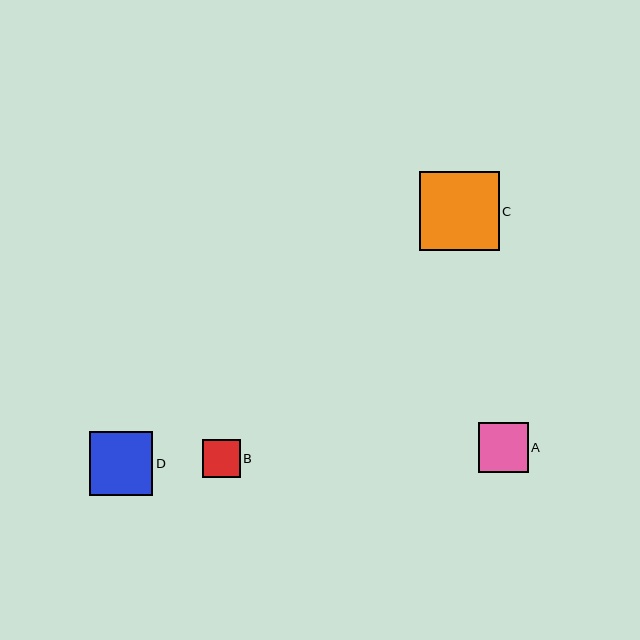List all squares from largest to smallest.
From largest to smallest: C, D, A, B.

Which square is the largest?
Square C is the largest with a size of approximately 79 pixels.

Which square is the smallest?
Square B is the smallest with a size of approximately 38 pixels.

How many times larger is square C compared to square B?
Square C is approximately 2.1 times the size of square B.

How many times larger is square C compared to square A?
Square C is approximately 1.6 times the size of square A.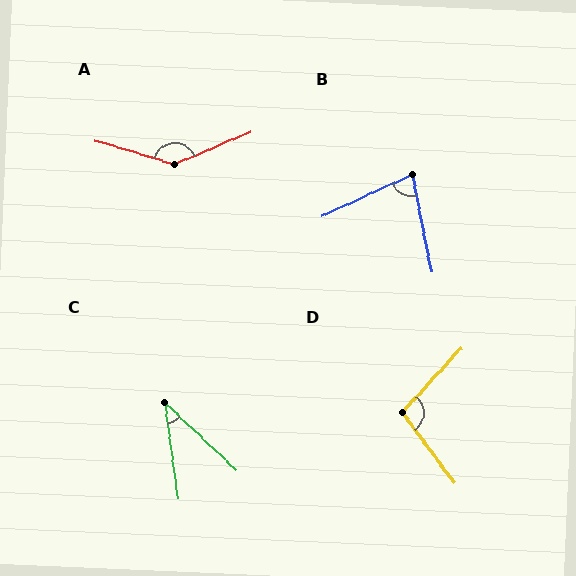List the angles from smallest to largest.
C (38°), B (77°), D (101°), A (140°).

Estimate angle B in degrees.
Approximately 77 degrees.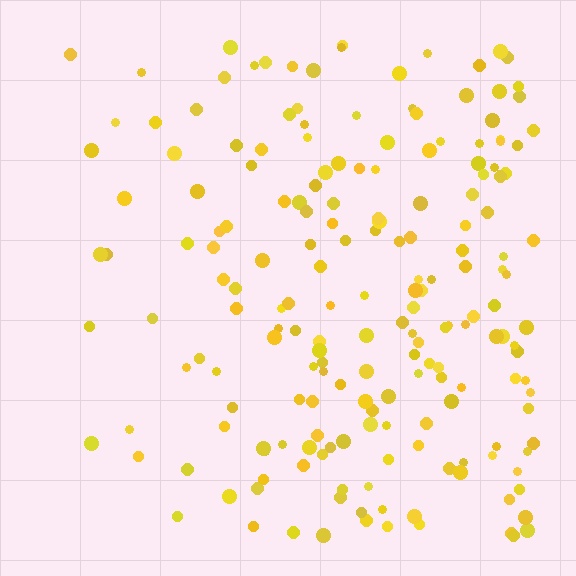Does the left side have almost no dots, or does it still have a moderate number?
Still a moderate number, just noticeably fewer than the right.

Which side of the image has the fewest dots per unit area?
The left.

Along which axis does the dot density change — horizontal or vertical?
Horizontal.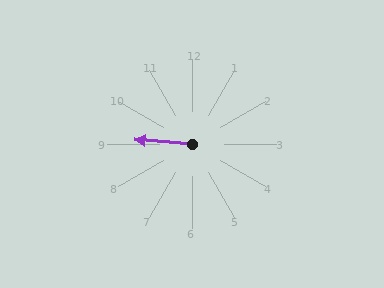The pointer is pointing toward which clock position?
Roughly 9 o'clock.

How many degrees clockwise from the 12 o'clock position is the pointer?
Approximately 274 degrees.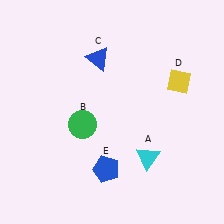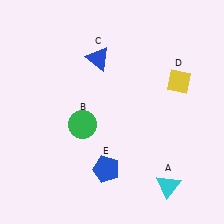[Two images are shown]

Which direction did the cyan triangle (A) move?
The cyan triangle (A) moved down.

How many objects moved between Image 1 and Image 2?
1 object moved between the two images.